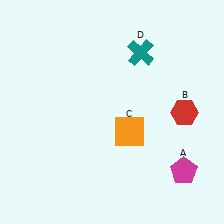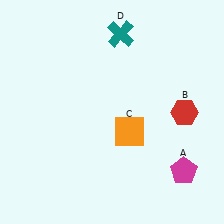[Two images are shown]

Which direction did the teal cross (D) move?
The teal cross (D) moved left.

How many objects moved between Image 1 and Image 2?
1 object moved between the two images.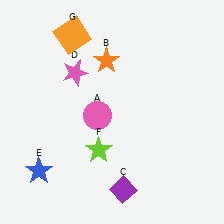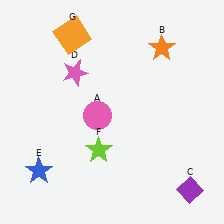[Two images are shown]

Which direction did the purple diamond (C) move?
The purple diamond (C) moved right.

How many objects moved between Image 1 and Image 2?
2 objects moved between the two images.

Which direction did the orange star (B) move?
The orange star (B) moved right.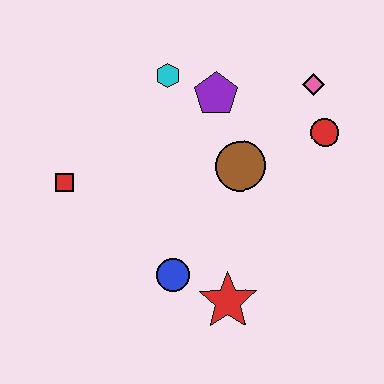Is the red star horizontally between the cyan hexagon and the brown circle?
Yes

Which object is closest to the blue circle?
The red star is closest to the blue circle.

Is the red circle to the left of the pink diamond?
No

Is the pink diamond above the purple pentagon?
Yes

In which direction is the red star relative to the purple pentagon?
The red star is below the purple pentagon.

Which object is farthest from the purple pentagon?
The red star is farthest from the purple pentagon.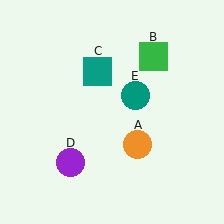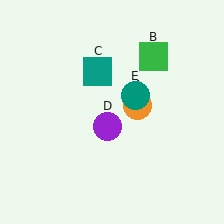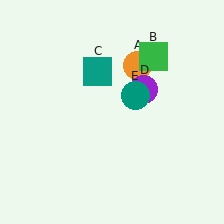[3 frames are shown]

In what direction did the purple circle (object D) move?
The purple circle (object D) moved up and to the right.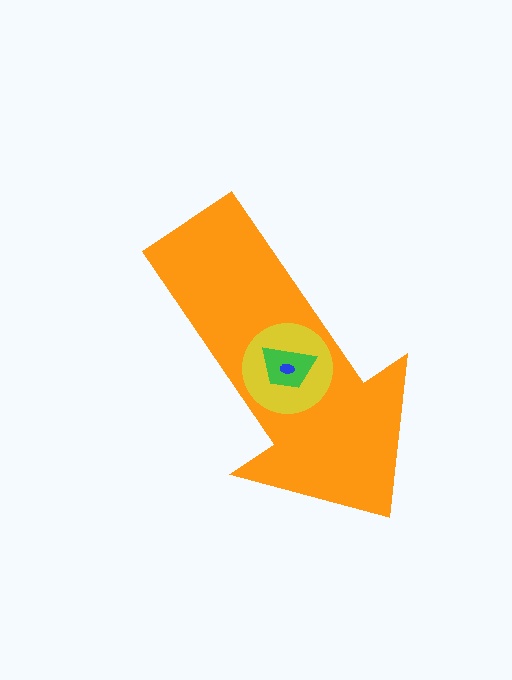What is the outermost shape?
The orange arrow.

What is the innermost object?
The blue ellipse.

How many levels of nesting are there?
4.